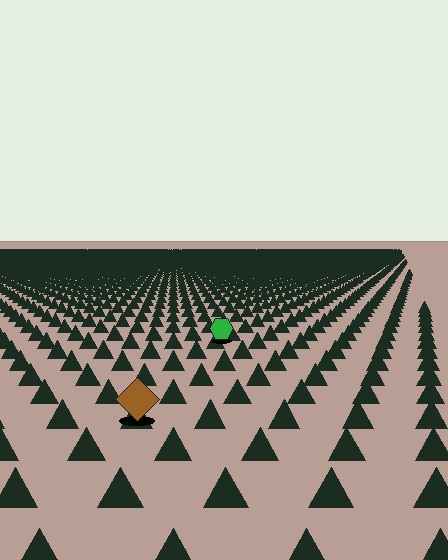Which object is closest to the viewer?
The brown diamond is closest. The texture marks near it are larger and more spread out.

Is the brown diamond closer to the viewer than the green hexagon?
Yes. The brown diamond is closer — you can tell from the texture gradient: the ground texture is coarser near it.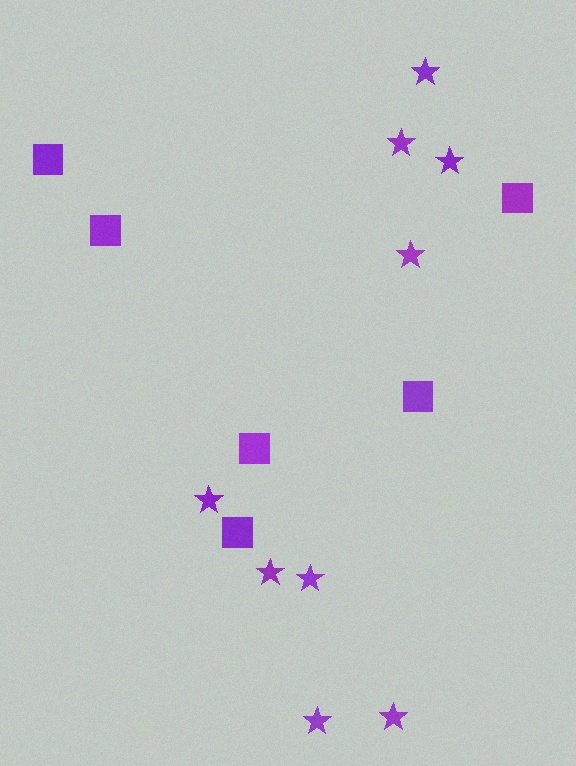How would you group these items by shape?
There are 2 groups: one group of squares (6) and one group of stars (9).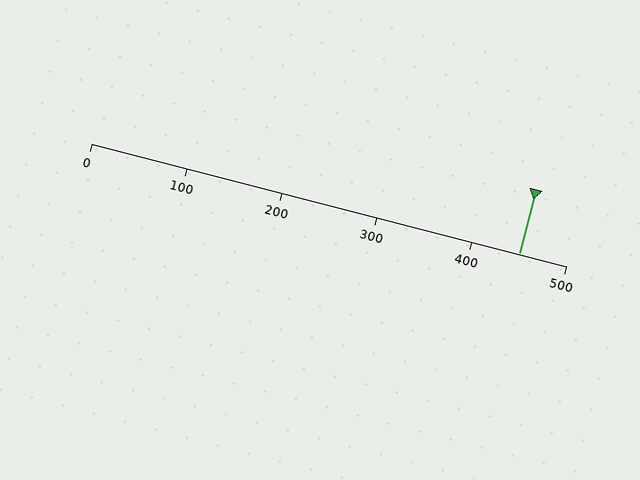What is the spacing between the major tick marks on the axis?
The major ticks are spaced 100 apart.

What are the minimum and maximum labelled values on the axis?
The axis runs from 0 to 500.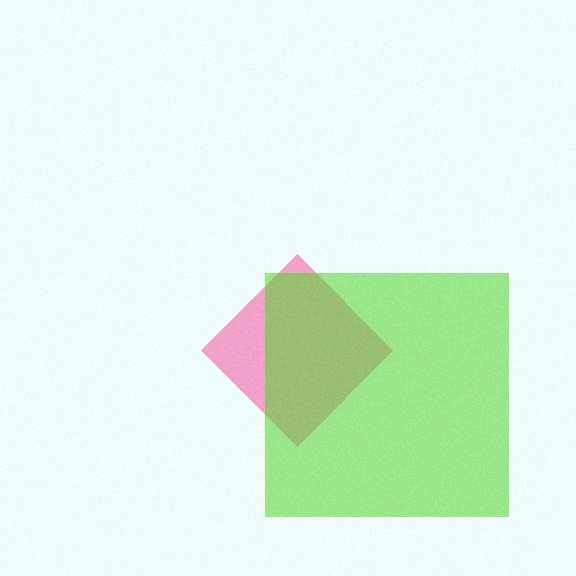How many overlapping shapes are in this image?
There are 2 overlapping shapes in the image.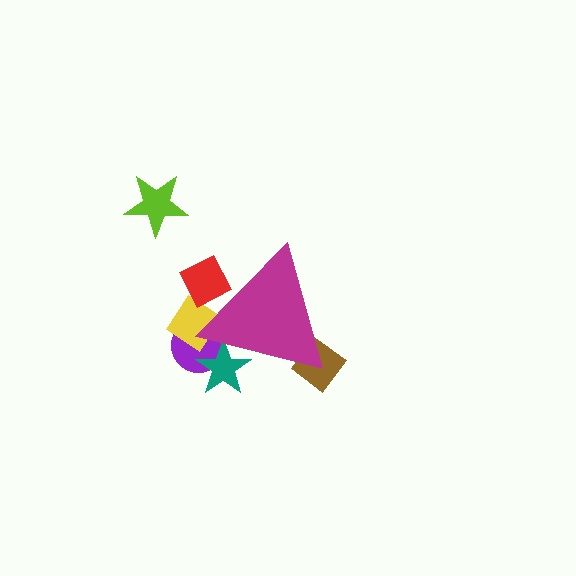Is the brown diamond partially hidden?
Yes, the brown diamond is partially hidden behind the magenta triangle.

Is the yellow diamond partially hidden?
Yes, the yellow diamond is partially hidden behind the magenta triangle.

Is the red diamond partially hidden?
Yes, the red diamond is partially hidden behind the magenta triangle.